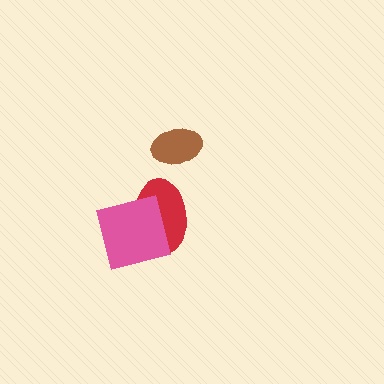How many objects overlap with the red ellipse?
1 object overlaps with the red ellipse.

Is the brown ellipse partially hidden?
No, no other shape covers it.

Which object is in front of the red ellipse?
The pink square is in front of the red ellipse.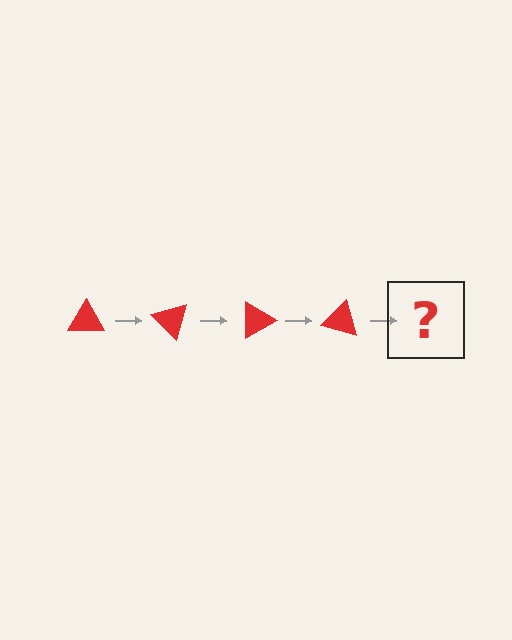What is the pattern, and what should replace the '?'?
The pattern is that the triangle rotates 45 degrees each step. The '?' should be a red triangle rotated 180 degrees.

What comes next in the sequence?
The next element should be a red triangle rotated 180 degrees.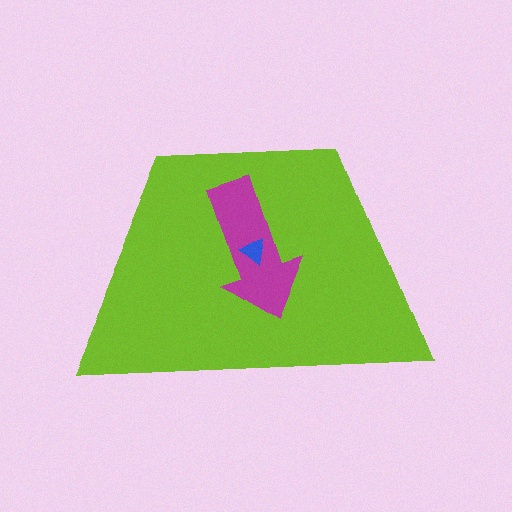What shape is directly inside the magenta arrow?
The blue triangle.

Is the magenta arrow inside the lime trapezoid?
Yes.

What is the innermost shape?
The blue triangle.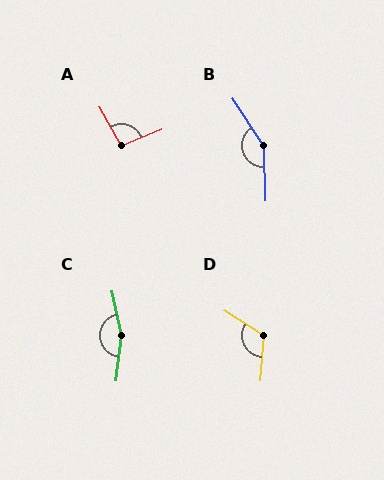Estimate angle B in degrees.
Approximately 148 degrees.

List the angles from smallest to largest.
A (97°), D (118°), B (148°), C (161°).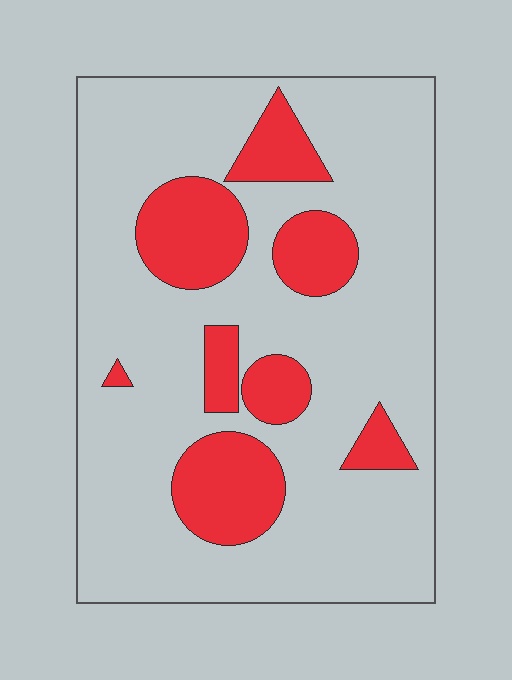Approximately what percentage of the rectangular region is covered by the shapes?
Approximately 20%.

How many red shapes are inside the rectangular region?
8.